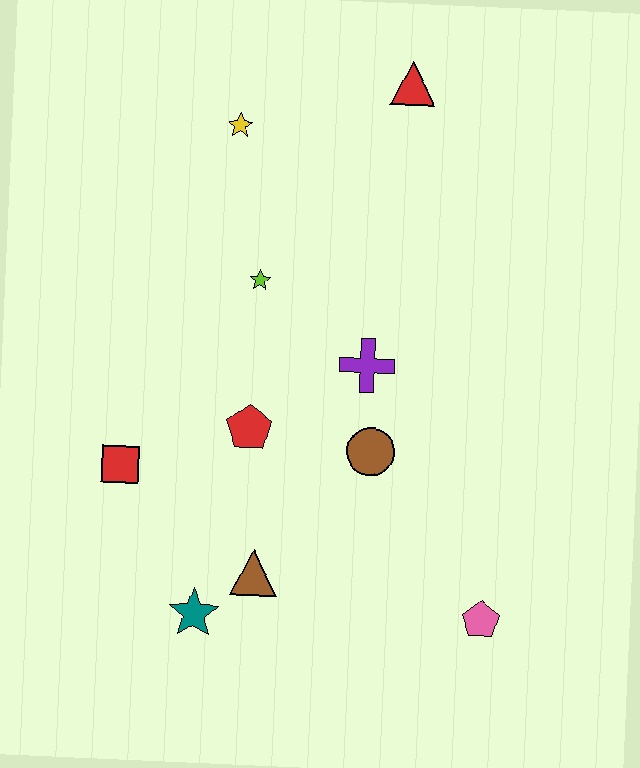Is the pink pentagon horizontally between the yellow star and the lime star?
No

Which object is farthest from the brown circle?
The red triangle is farthest from the brown circle.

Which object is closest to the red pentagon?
The brown circle is closest to the red pentagon.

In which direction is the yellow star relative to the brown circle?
The yellow star is above the brown circle.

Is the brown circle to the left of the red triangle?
Yes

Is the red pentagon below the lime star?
Yes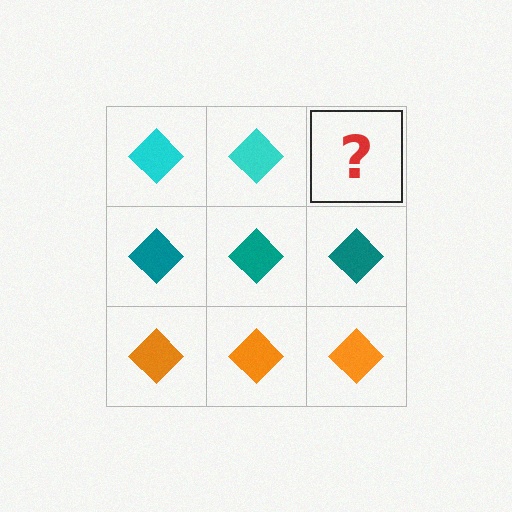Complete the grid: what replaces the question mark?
The question mark should be replaced with a cyan diamond.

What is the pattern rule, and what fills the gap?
The rule is that each row has a consistent color. The gap should be filled with a cyan diamond.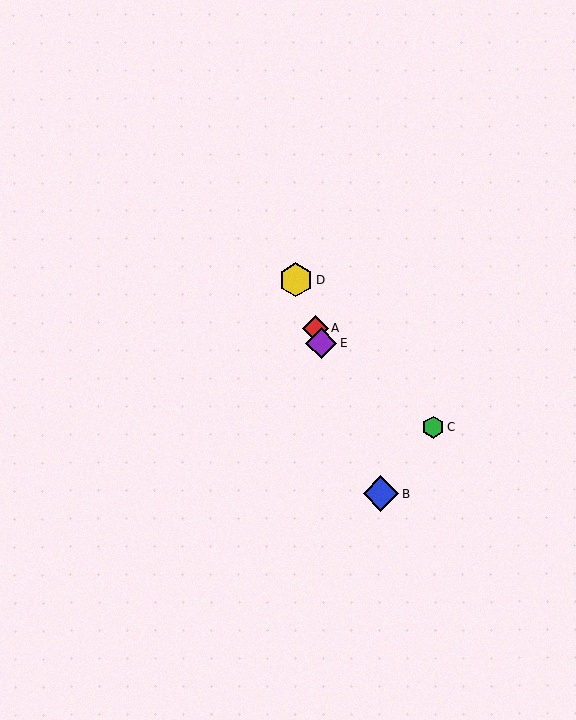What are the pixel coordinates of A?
Object A is at (315, 328).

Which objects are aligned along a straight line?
Objects A, B, D, E are aligned along a straight line.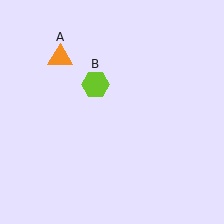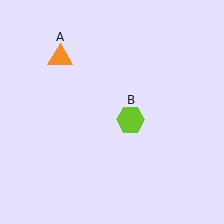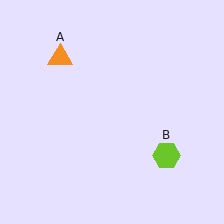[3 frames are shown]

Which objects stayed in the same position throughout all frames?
Orange triangle (object A) remained stationary.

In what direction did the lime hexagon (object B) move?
The lime hexagon (object B) moved down and to the right.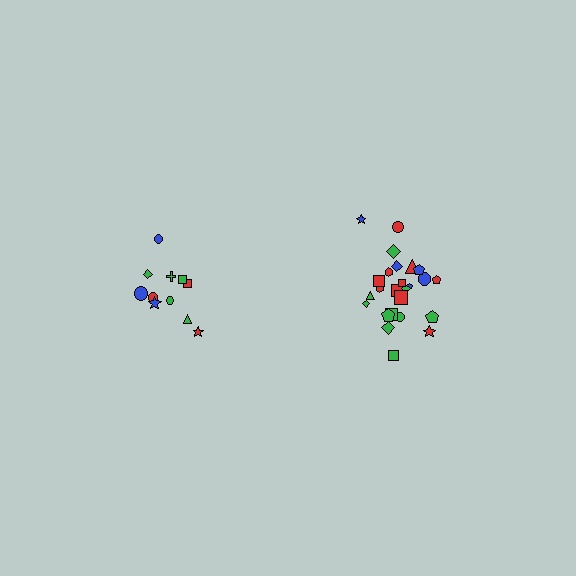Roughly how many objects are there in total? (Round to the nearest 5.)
Roughly 35 objects in total.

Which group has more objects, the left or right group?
The right group.